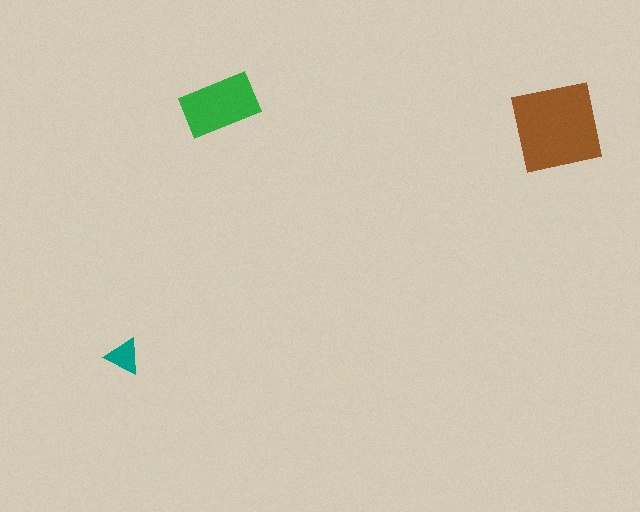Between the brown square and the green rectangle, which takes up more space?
The brown square.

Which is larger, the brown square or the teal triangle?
The brown square.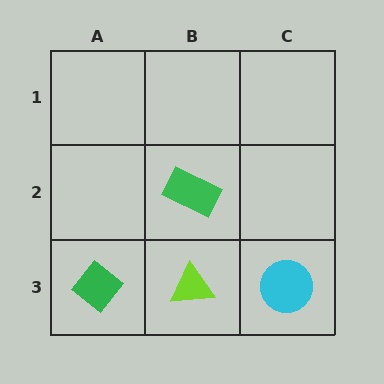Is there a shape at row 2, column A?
No, that cell is empty.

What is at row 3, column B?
A lime triangle.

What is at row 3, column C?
A cyan circle.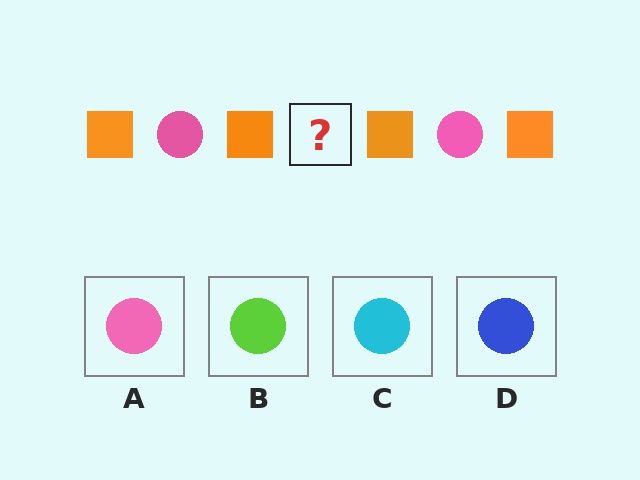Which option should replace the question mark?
Option A.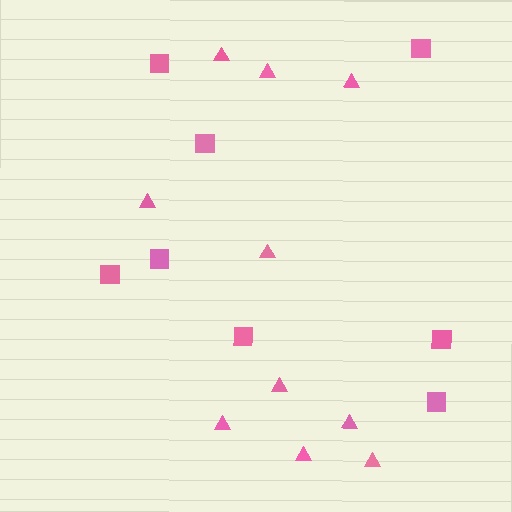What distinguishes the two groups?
There are 2 groups: one group of squares (8) and one group of triangles (10).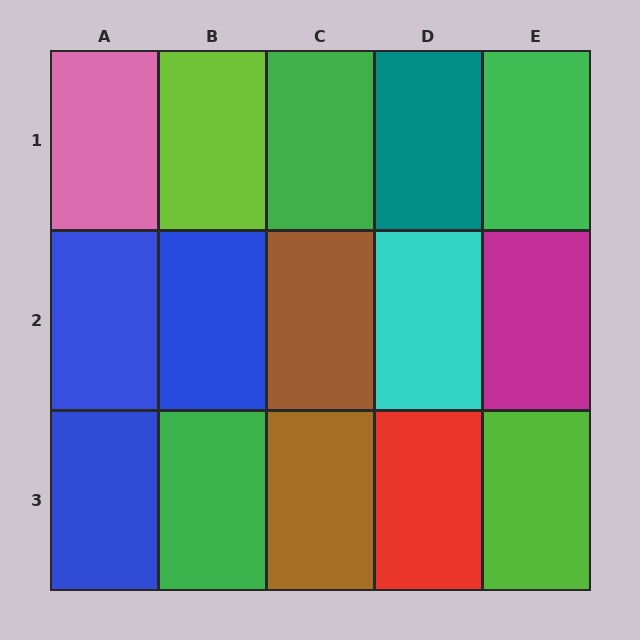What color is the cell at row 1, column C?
Green.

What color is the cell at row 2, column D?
Cyan.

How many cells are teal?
1 cell is teal.